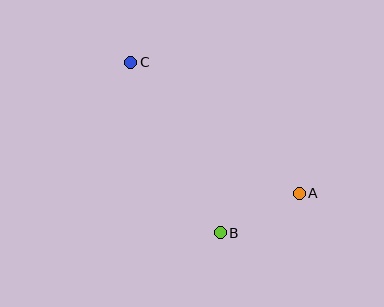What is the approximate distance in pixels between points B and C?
The distance between B and C is approximately 193 pixels.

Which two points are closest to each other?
Points A and B are closest to each other.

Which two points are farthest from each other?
Points A and C are farthest from each other.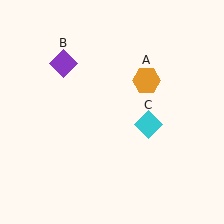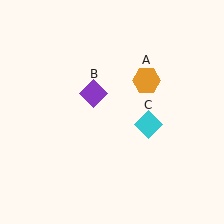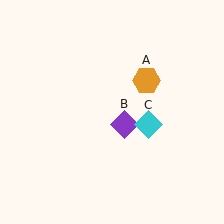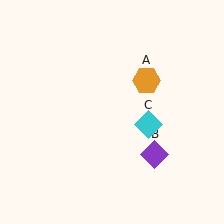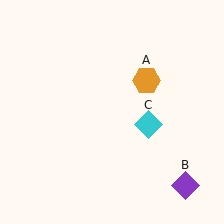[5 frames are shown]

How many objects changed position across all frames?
1 object changed position: purple diamond (object B).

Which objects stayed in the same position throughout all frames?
Orange hexagon (object A) and cyan diamond (object C) remained stationary.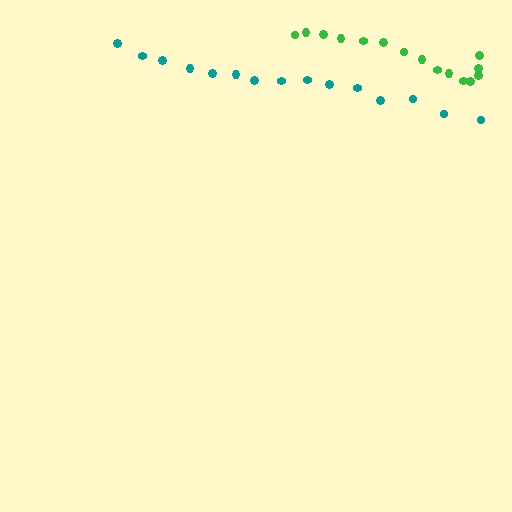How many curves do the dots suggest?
There are 2 distinct paths.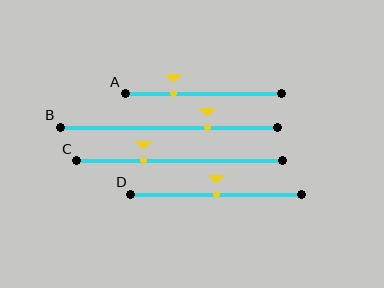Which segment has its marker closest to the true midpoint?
Segment D has its marker closest to the true midpoint.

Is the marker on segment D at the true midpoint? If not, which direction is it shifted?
Yes, the marker on segment D is at the true midpoint.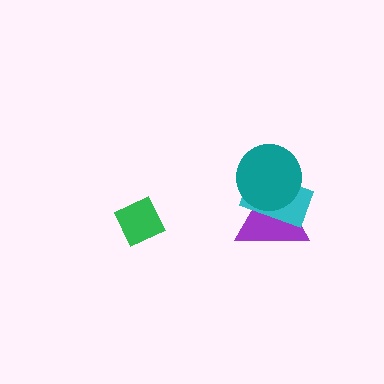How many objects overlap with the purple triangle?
2 objects overlap with the purple triangle.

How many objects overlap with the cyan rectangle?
2 objects overlap with the cyan rectangle.